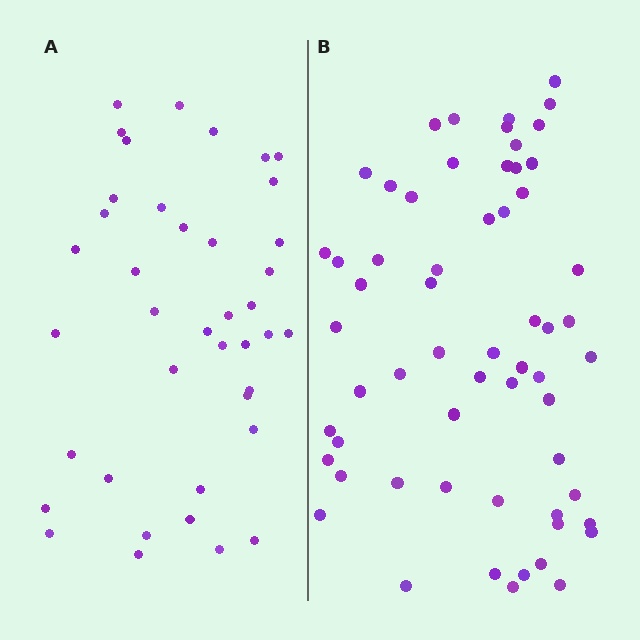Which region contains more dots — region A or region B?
Region B (the right region) has more dots.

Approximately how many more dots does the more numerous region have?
Region B has approximately 20 more dots than region A.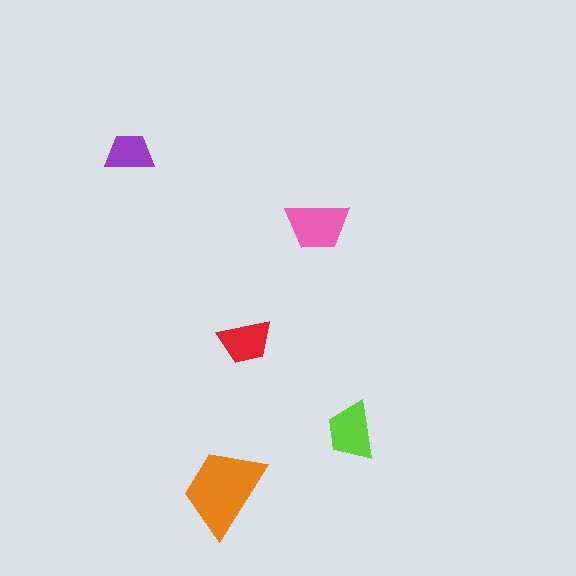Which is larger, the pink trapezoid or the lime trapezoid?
The pink one.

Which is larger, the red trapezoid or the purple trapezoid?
The red one.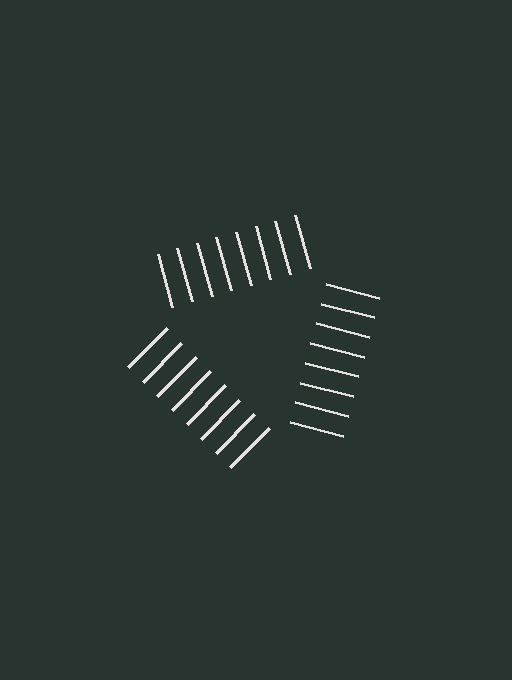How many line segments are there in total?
24 — 8 along each of the 3 edges.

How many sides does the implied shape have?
3 sides — the line-ends trace a triangle.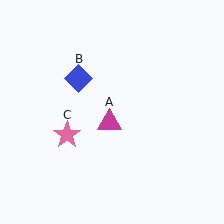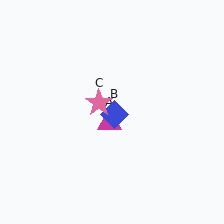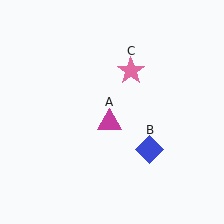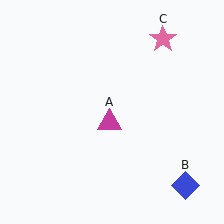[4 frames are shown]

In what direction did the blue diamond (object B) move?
The blue diamond (object B) moved down and to the right.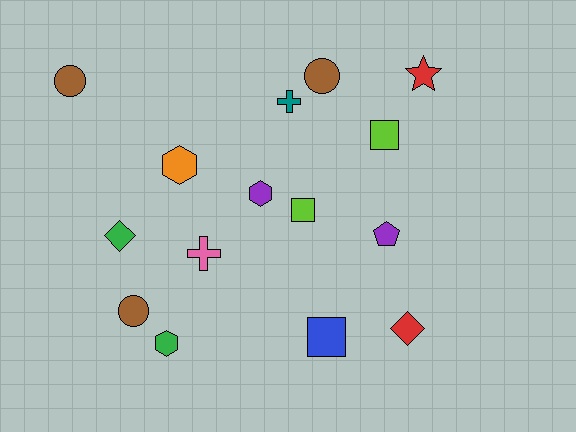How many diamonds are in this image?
There are 2 diamonds.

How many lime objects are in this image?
There are 2 lime objects.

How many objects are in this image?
There are 15 objects.